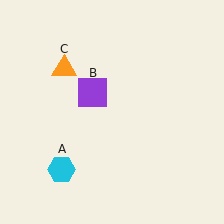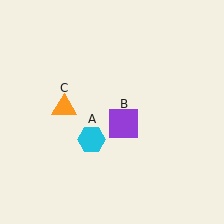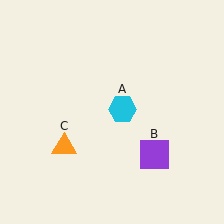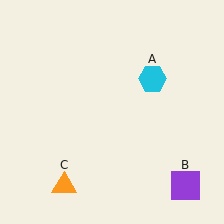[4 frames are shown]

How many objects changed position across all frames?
3 objects changed position: cyan hexagon (object A), purple square (object B), orange triangle (object C).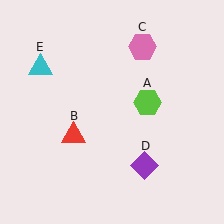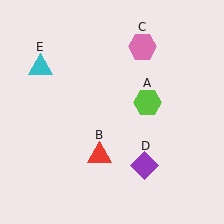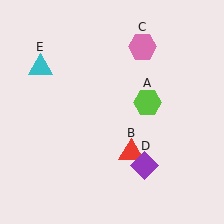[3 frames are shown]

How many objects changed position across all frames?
1 object changed position: red triangle (object B).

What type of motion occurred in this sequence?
The red triangle (object B) rotated counterclockwise around the center of the scene.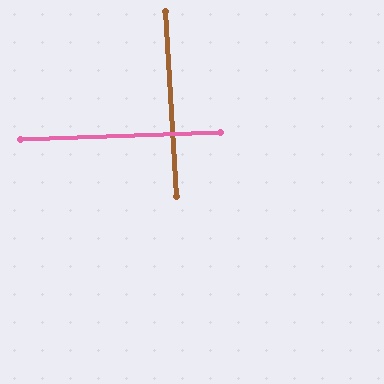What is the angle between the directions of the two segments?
Approximately 89 degrees.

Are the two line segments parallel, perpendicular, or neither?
Perpendicular — they meet at approximately 89°.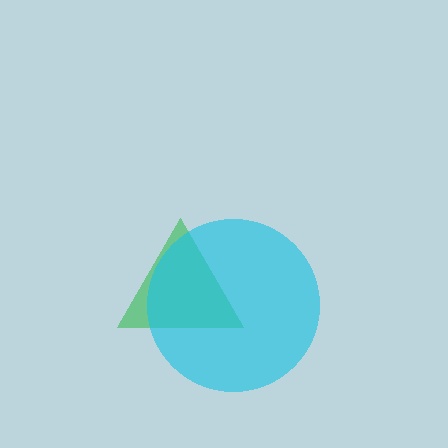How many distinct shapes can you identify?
There are 2 distinct shapes: a green triangle, a cyan circle.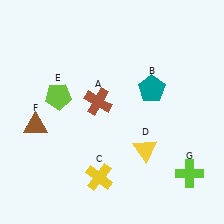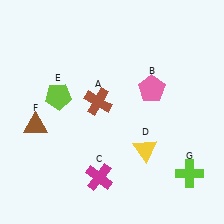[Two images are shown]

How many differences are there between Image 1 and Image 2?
There are 2 differences between the two images.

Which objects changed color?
B changed from teal to pink. C changed from yellow to magenta.